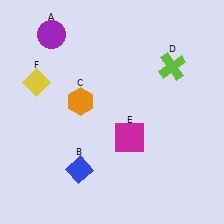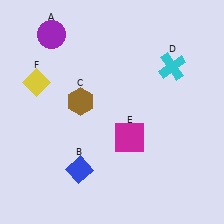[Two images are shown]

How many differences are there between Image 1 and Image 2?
There are 2 differences between the two images.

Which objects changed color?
C changed from orange to brown. D changed from lime to cyan.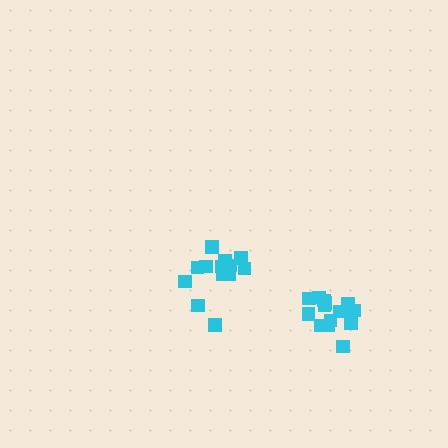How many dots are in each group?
Group 1: 14 dots, Group 2: 15 dots (29 total).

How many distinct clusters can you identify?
There are 2 distinct clusters.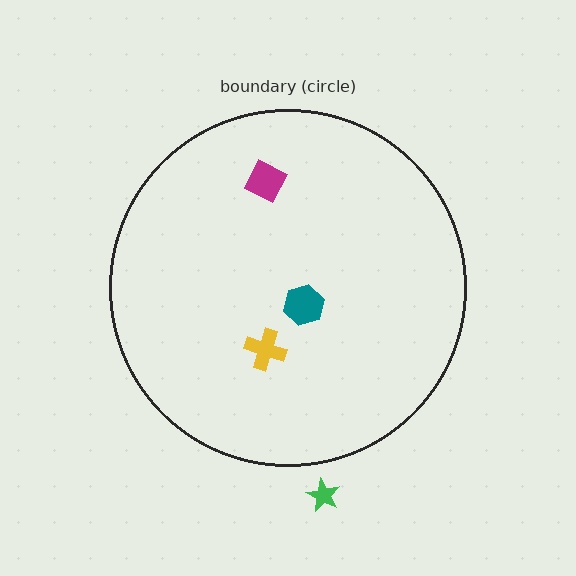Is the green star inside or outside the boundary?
Outside.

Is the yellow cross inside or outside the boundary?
Inside.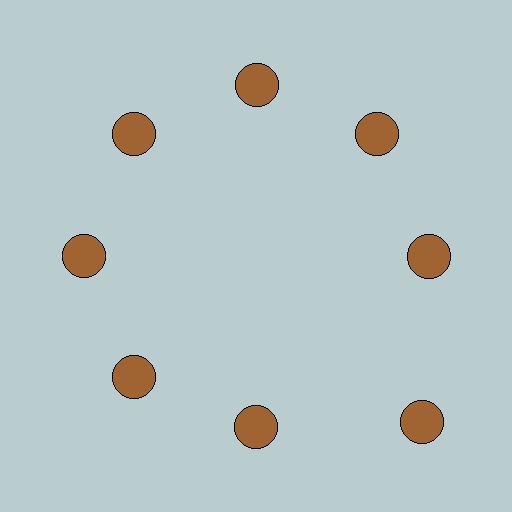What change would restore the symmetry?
The symmetry would be restored by moving it inward, back onto the ring so that all 8 circles sit at equal angles and equal distance from the center.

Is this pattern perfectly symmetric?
No. The 8 brown circles are arranged in a ring, but one element near the 4 o'clock position is pushed outward from the center, breaking the 8-fold rotational symmetry.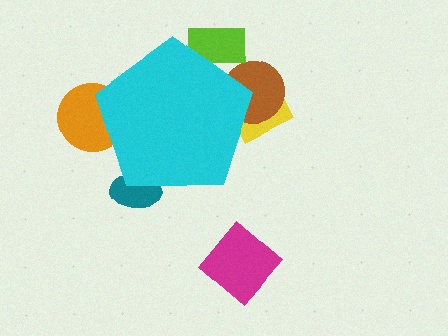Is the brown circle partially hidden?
Yes, the brown circle is partially hidden behind the cyan pentagon.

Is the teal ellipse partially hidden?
Yes, the teal ellipse is partially hidden behind the cyan pentagon.